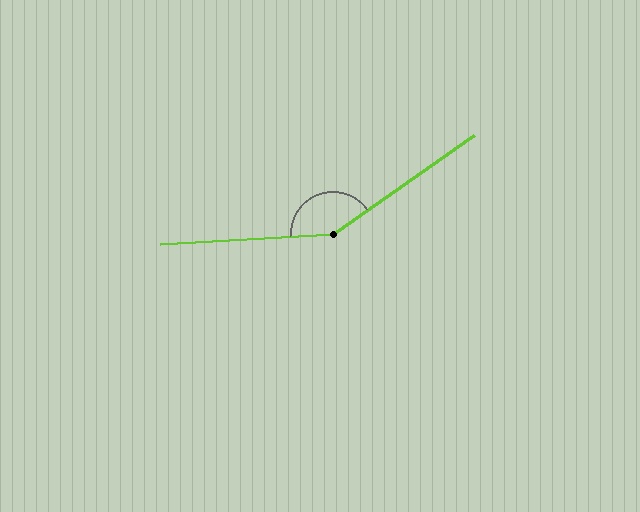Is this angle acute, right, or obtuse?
It is obtuse.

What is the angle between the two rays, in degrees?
Approximately 148 degrees.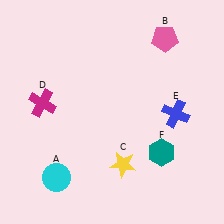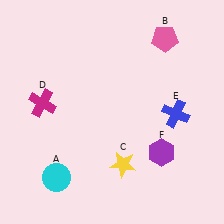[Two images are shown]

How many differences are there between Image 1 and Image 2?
There is 1 difference between the two images.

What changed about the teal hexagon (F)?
In Image 1, F is teal. In Image 2, it changed to purple.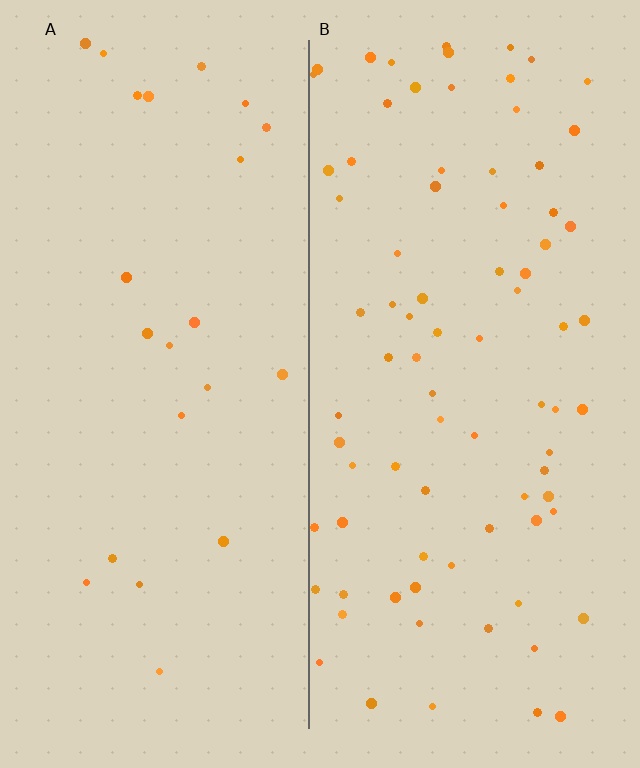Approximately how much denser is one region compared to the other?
Approximately 3.5× — region B over region A.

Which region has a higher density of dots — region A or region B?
B (the right).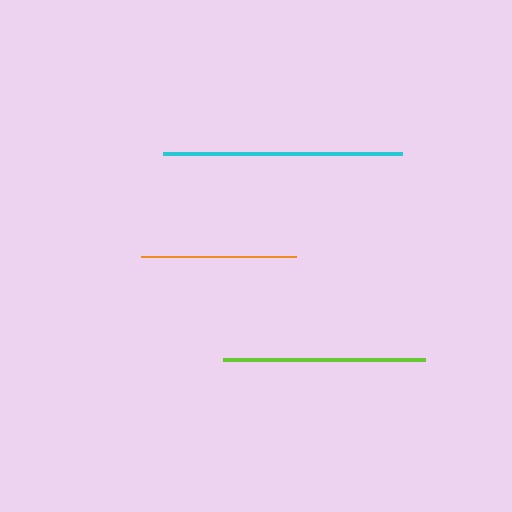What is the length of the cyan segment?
The cyan segment is approximately 240 pixels long.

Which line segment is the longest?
The cyan line is the longest at approximately 240 pixels.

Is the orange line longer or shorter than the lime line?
The lime line is longer than the orange line.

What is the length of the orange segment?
The orange segment is approximately 154 pixels long.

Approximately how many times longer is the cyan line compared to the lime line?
The cyan line is approximately 1.2 times the length of the lime line.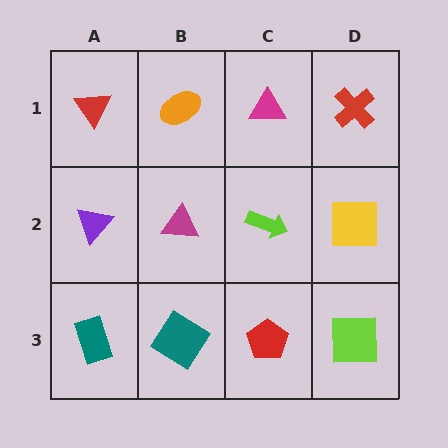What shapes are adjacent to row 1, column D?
A yellow square (row 2, column D), a magenta triangle (row 1, column C).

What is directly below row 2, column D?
A lime square.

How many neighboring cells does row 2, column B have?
4.